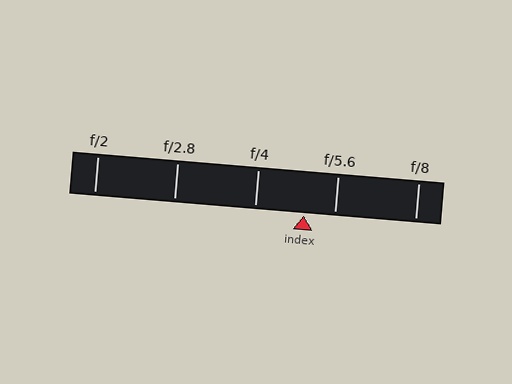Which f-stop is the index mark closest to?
The index mark is closest to f/5.6.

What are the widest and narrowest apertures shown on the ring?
The widest aperture shown is f/2 and the narrowest is f/8.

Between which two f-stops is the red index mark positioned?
The index mark is between f/4 and f/5.6.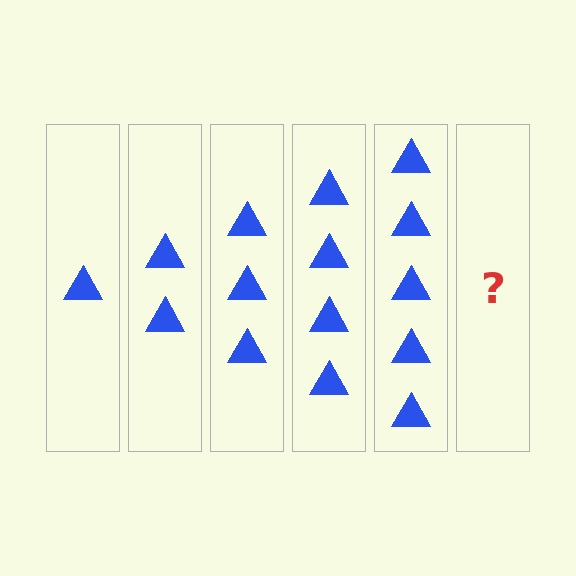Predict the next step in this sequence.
The next step is 6 triangles.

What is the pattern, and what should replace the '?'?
The pattern is that each step adds one more triangle. The '?' should be 6 triangles.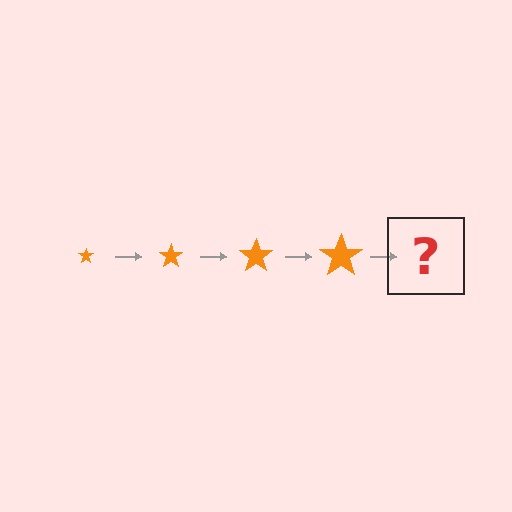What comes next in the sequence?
The next element should be an orange star, larger than the previous one.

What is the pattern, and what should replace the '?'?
The pattern is that the star gets progressively larger each step. The '?' should be an orange star, larger than the previous one.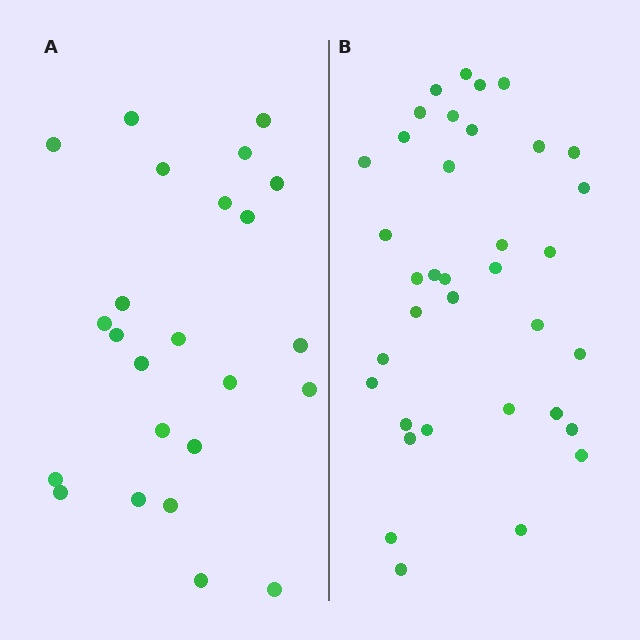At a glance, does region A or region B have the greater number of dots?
Region B (the right region) has more dots.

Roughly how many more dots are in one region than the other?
Region B has roughly 12 or so more dots than region A.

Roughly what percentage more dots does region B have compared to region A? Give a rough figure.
About 50% more.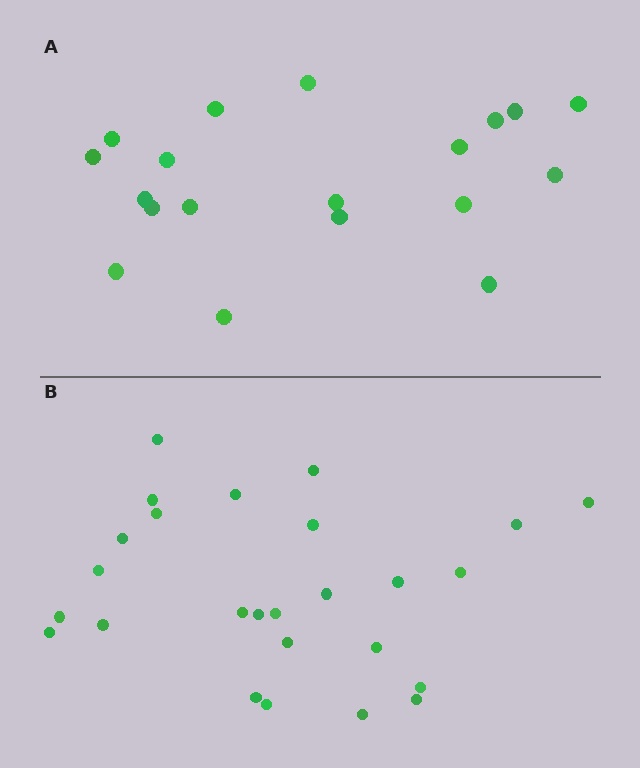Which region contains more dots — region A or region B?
Region B (the bottom region) has more dots.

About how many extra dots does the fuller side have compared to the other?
Region B has roughly 8 or so more dots than region A.